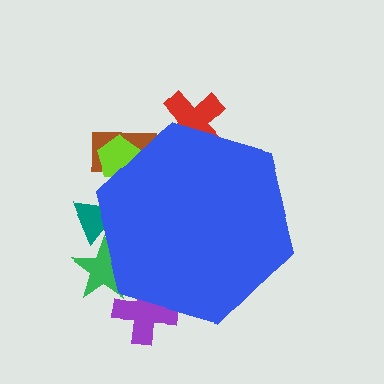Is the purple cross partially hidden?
Yes, the purple cross is partially hidden behind the blue hexagon.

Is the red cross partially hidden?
Yes, the red cross is partially hidden behind the blue hexagon.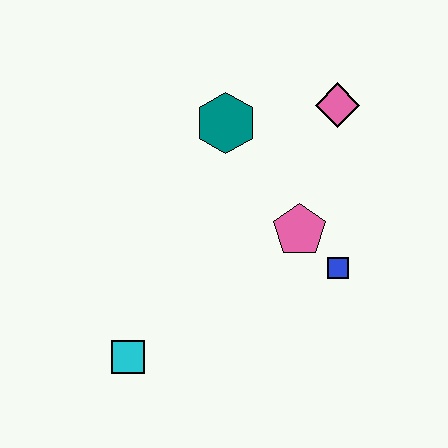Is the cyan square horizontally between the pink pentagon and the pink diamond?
No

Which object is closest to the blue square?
The pink pentagon is closest to the blue square.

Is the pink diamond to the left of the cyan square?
No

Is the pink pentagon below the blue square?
No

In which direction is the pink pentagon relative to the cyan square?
The pink pentagon is to the right of the cyan square.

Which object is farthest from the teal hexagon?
The cyan square is farthest from the teal hexagon.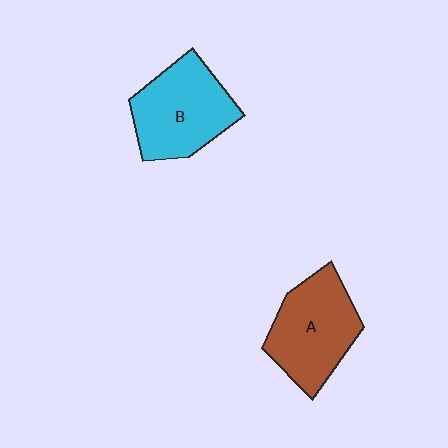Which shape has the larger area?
Shape B (cyan).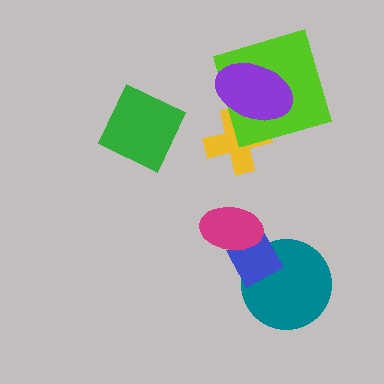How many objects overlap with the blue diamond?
2 objects overlap with the blue diamond.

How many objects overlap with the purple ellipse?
2 objects overlap with the purple ellipse.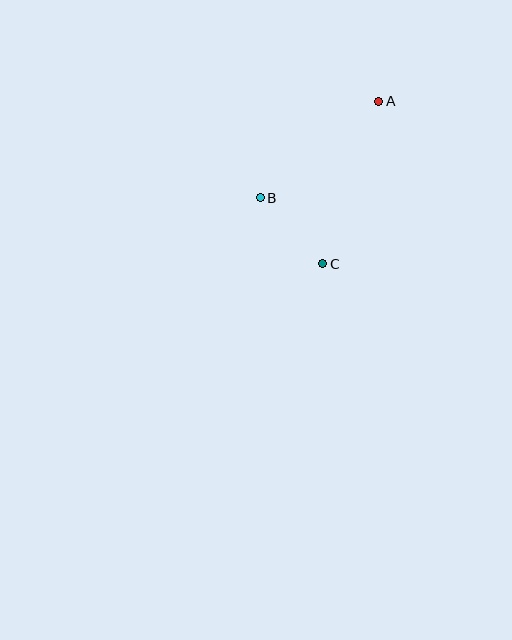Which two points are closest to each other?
Points B and C are closest to each other.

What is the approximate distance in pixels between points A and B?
The distance between A and B is approximately 153 pixels.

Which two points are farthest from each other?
Points A and C are farthest from each other.